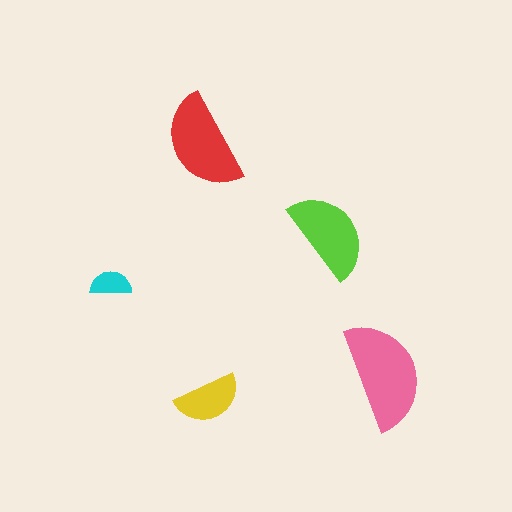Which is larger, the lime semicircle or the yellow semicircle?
The lime one.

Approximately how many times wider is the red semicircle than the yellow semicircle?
About 1.5 times wider.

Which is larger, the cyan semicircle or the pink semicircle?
The pink one.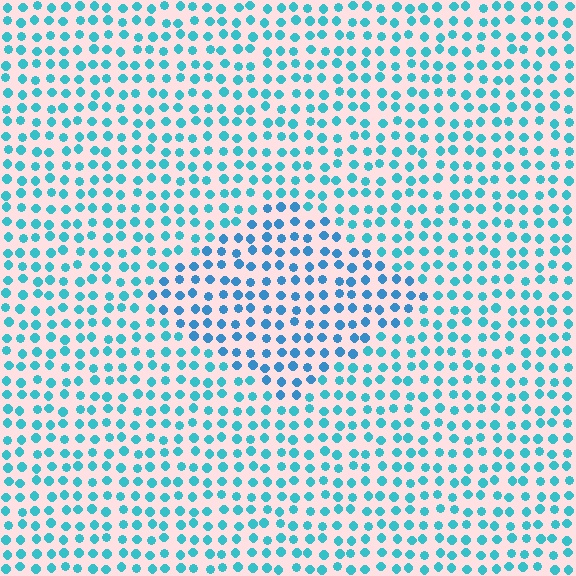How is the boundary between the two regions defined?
The boundary is defined purely by a slight shift in hue (about 21 degrees). Spacing, size, and orientation are identical on both sides.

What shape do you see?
I see a diamond.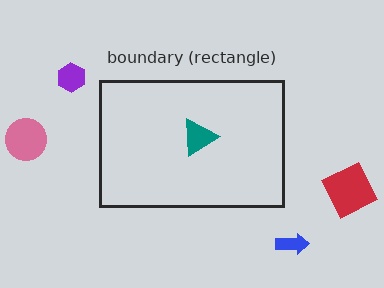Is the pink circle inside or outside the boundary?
Outside.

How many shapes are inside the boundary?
1 inside, 4 outside.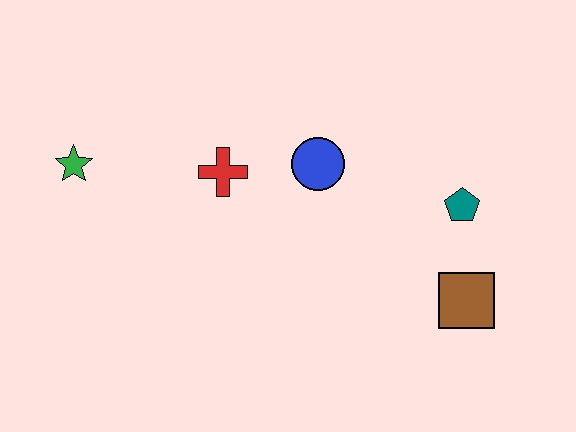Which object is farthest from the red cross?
The brown square is farthest from the red cross.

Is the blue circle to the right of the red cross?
Yes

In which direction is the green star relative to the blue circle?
The green star is to the left of the blue circle.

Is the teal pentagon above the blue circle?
No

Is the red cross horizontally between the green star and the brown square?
Yes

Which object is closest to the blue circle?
The red cross is closest to the blue circle.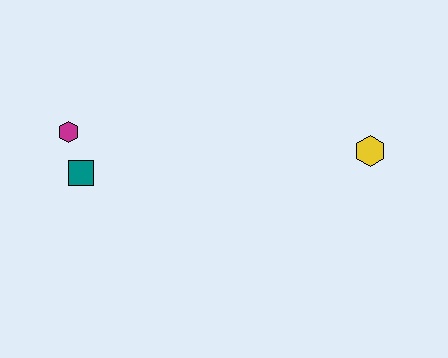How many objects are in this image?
There are 3 objects.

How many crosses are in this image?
There are no crosses.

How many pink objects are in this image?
There are no pink objects.